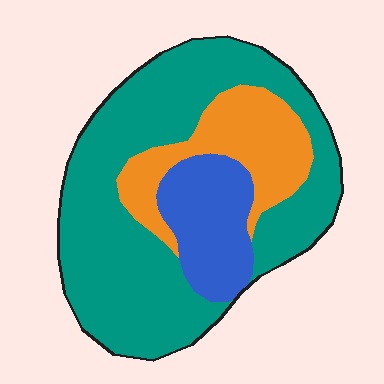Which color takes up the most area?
Teal, at roughly 65%.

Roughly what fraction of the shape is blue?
Blue takes up about one sixth (1/6) of the shape.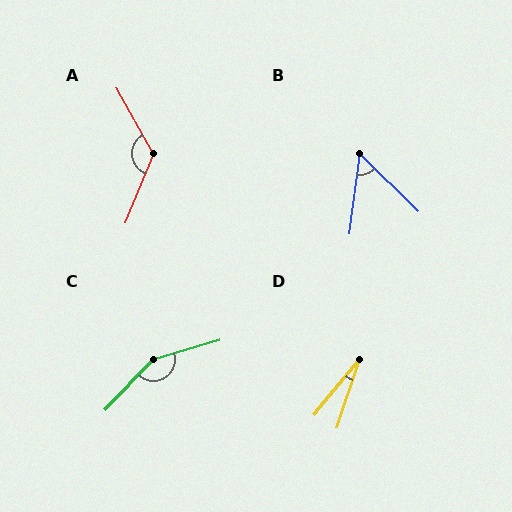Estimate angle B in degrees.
Approximately 53 degrees.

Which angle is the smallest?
D, at approximately 21 degrees.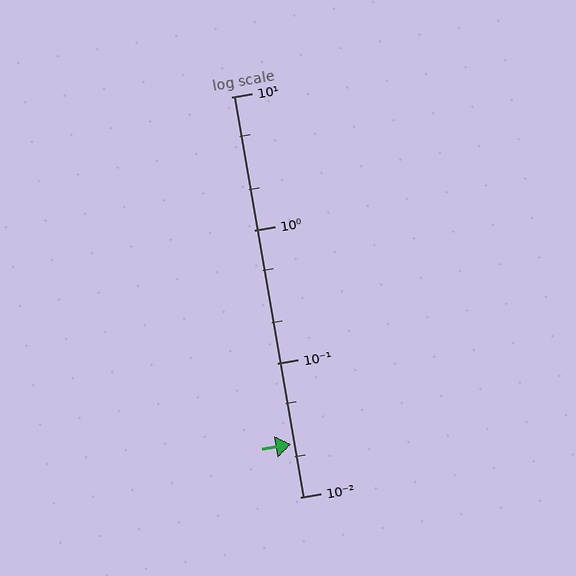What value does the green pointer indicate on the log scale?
The pointer indicates approximately 0.025.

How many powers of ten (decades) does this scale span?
The scale spans 3 decades, from 0.01 to 10.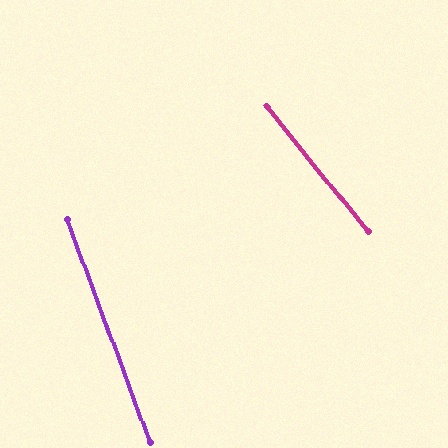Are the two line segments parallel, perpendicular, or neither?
Neither parallel nor perpendicular — they differ by about 19°.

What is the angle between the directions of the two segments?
Approximately 19 degrees.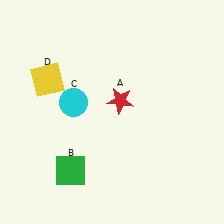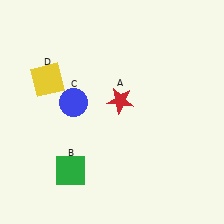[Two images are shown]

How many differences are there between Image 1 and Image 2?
There is 1 difference between the two images.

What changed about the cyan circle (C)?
In Image 1, C is cyan. In Image 2, it changed to blue.